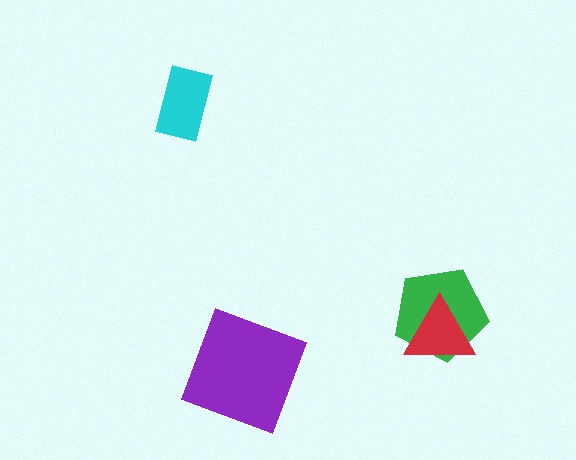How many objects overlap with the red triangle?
1 object overlaps with the red triangle.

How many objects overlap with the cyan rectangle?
0 objects overlap with the cyan rectangle.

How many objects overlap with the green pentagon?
1 object overlaps with the green pentagon.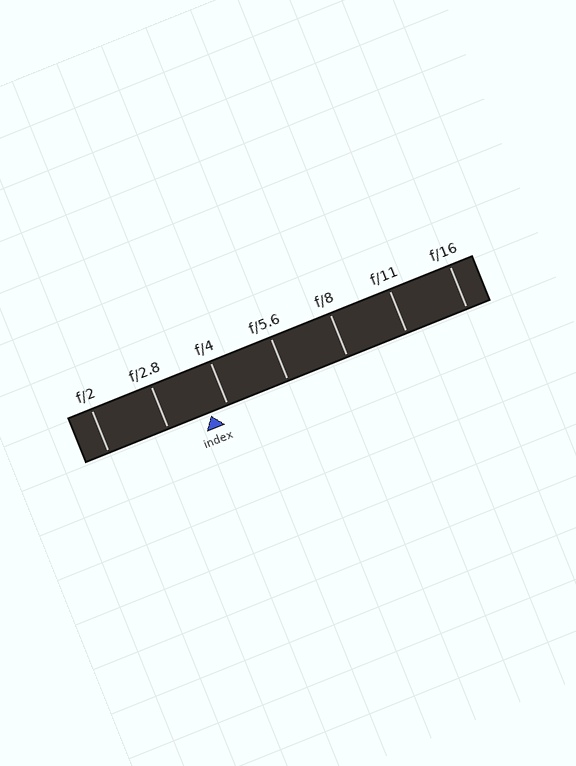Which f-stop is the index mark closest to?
The index mark is closest to f/4.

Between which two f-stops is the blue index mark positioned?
The index mark is between f/2.8 and f/4.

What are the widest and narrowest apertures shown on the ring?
The widest aperture shown is f/2 and the narrowest is f/16.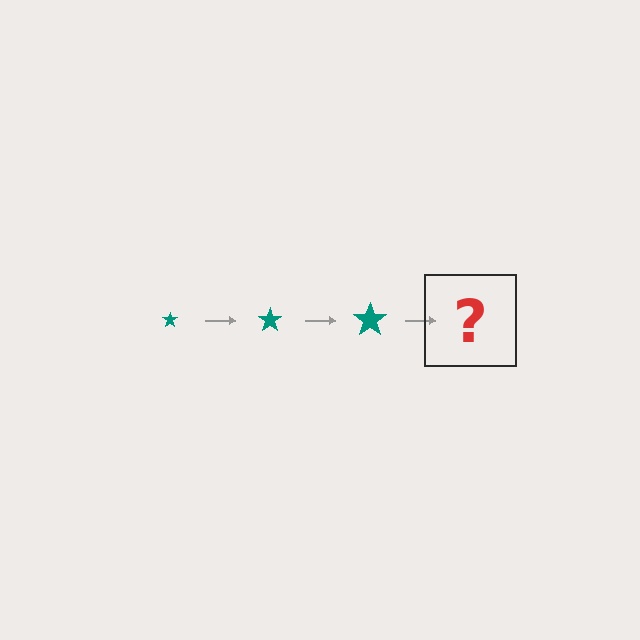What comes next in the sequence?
The next element should be a teal star, larger than the previous one.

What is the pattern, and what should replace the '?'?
The pattern is that the star gets progressively larger each step. The '?' should be a teal star, larger than the previous one.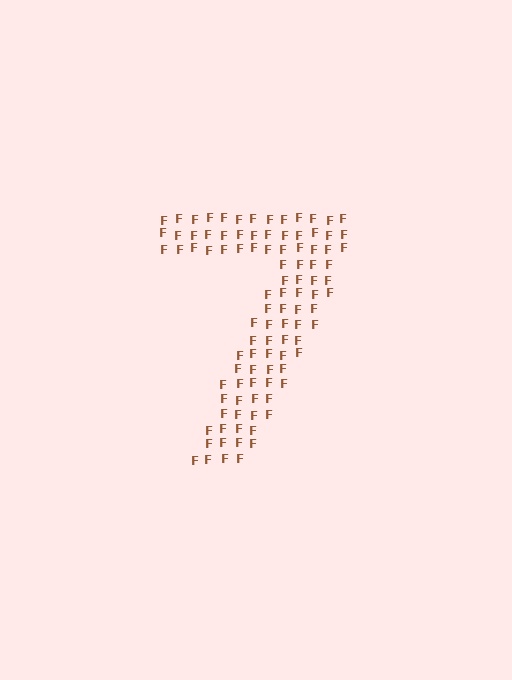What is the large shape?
The large shape is the digit 7.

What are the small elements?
The small elements are letter F's.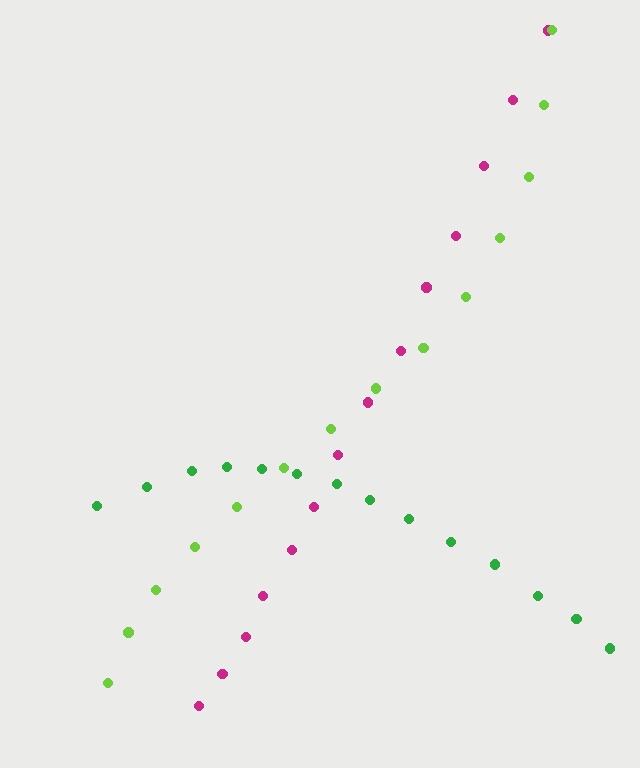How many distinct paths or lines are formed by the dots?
There are 3 distinct paths.